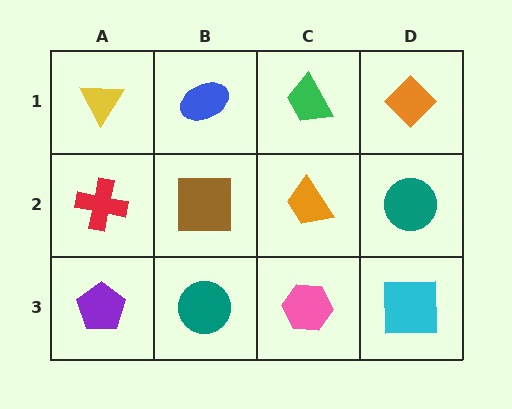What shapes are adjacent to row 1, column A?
A red cross (row 2, column A), a blue ellipse (row 1, column B).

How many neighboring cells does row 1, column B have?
3.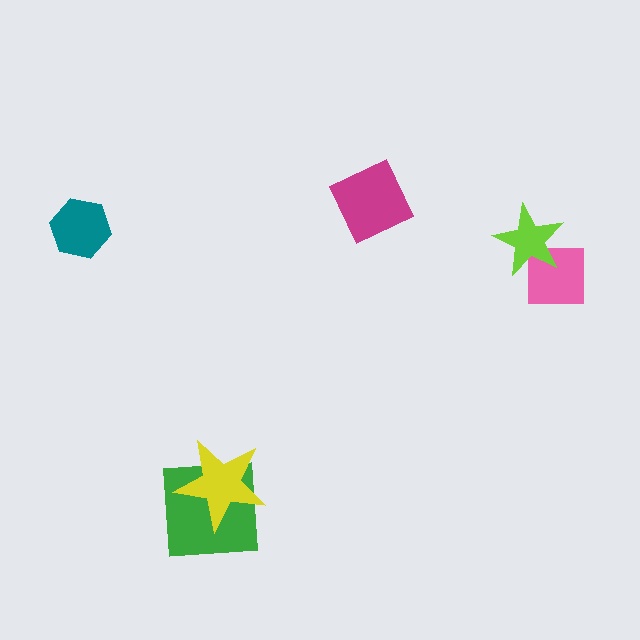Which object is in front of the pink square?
The lime star is in front of the pink square.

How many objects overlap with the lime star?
1 object overlaps with the lime star.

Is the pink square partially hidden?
Yes, it is partially covered by another shape.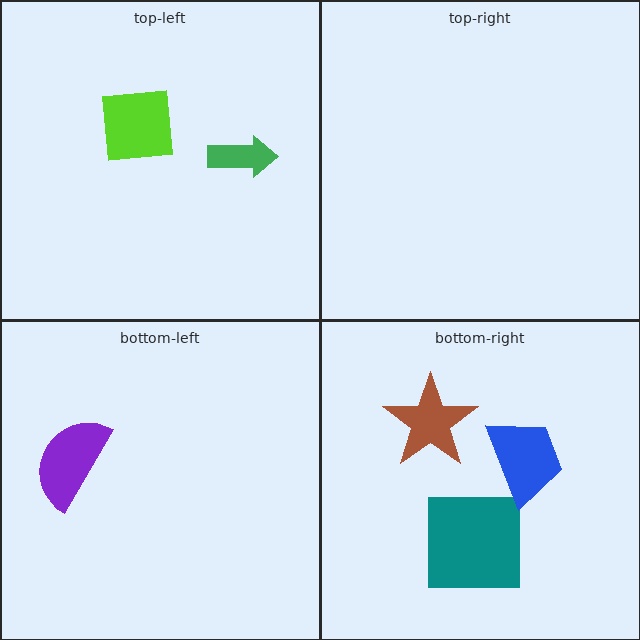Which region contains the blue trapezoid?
The bottom-right region.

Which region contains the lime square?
The top-left region.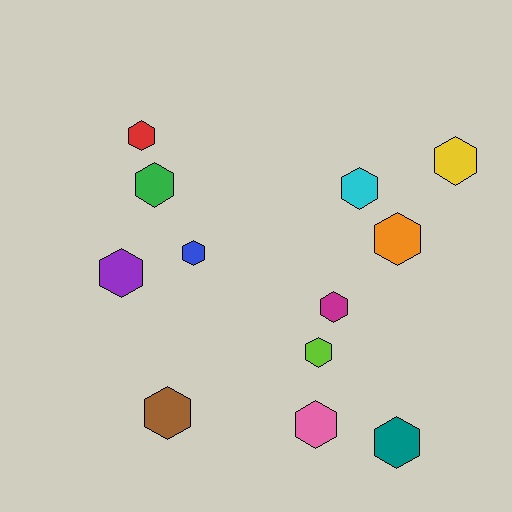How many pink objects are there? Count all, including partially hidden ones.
There is 1 pink object.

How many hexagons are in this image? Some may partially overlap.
There are 12 hexagons.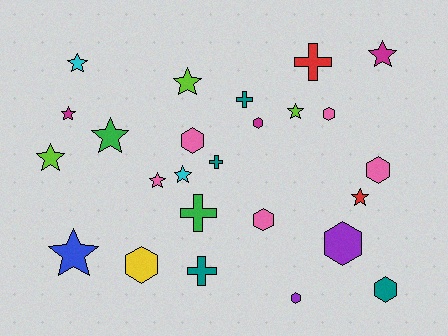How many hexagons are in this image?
There are 9 hexagons.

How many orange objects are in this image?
There are no orange objects.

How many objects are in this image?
There are 25 objects.